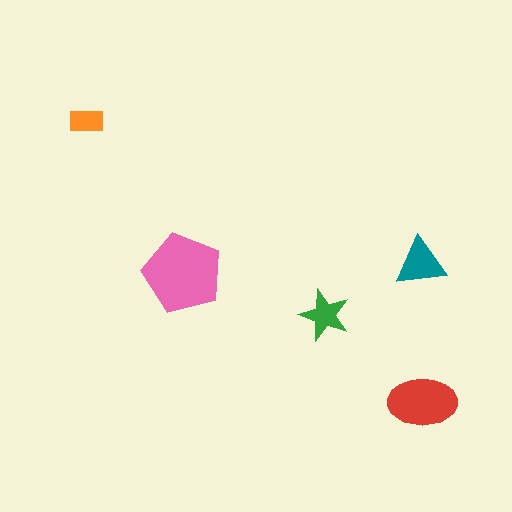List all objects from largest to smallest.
The pink pentagon, the red ellipse, the teal triangle, the green star, the orange rectangle.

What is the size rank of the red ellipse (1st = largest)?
2nd.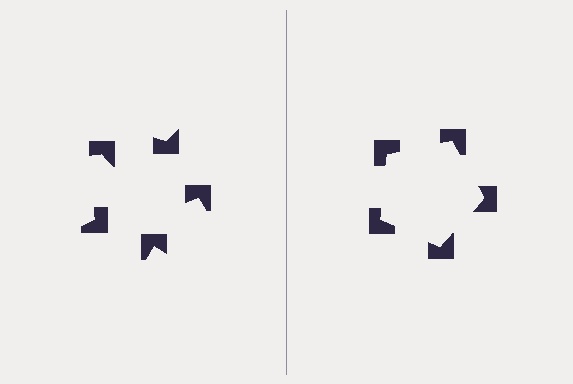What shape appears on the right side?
An illusory pentagon.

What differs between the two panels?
The notched squares are positioned identically on both sides; only the wedge orientations differ. On the right they align to a pentagon; on the left they are misaligned.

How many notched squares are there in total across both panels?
10 — 5 on each side.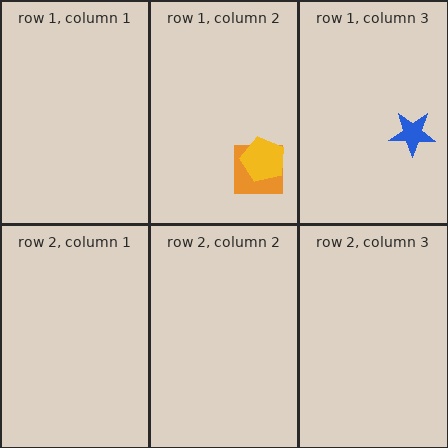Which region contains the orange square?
The row 1, column 2 region.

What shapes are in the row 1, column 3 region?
The blue star.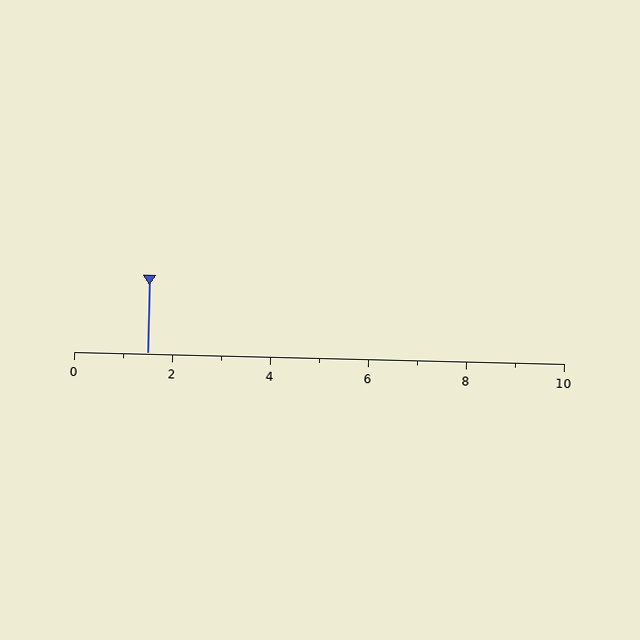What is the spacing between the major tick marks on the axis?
The major ticks are spaced 2 apart.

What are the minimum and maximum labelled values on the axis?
The axis runs from 0 to 10.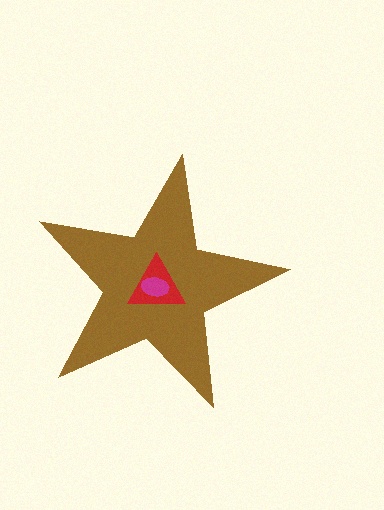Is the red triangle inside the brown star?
Yes.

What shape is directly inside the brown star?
The red triangle.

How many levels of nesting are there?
3.